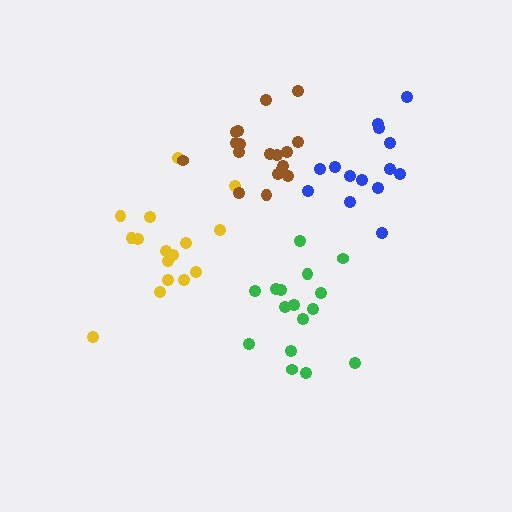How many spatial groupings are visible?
There are 4 spatial groupings.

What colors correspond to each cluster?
The clusters are colored: yellow, green, blue, brown.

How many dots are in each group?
Group 1: 16 dots, Group 2: 16 dots, Group 3: 14 dots, Group 4: 18 dots (64 total).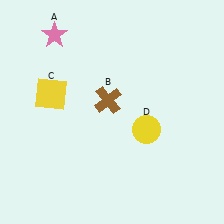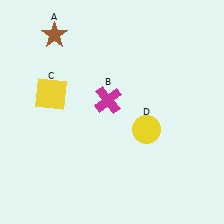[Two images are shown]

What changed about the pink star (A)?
In Image 1, A is pink. In Image 2, it changed to brown.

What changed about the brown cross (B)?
In Image 1, B is brown. In Image 2, it changed to magenta.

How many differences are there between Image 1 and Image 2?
There are 2 differences between the two images.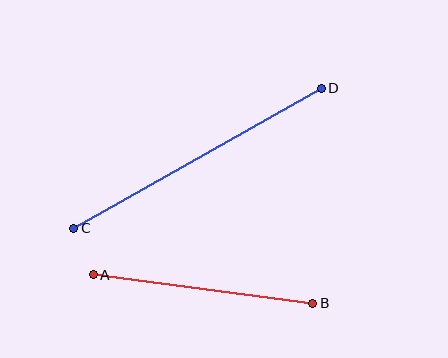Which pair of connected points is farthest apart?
Points C and D are farthest apart.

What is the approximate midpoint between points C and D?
The midpoint is at approximately (197, 158) pixels.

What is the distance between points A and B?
The distance is approximately 221 pixels.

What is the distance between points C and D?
The distance is approximately 285 pixels.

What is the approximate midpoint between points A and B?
The midpoint is at approximately (203, 289) pixels.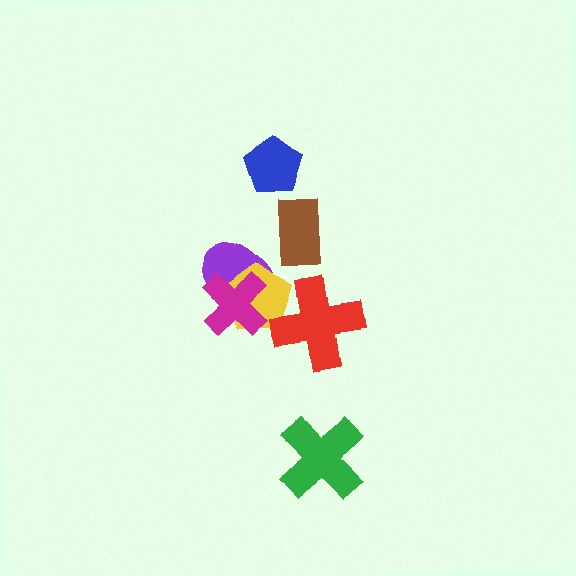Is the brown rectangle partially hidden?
No, no other shape covers it.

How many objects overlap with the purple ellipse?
3 objects overlap with the purple ellipse.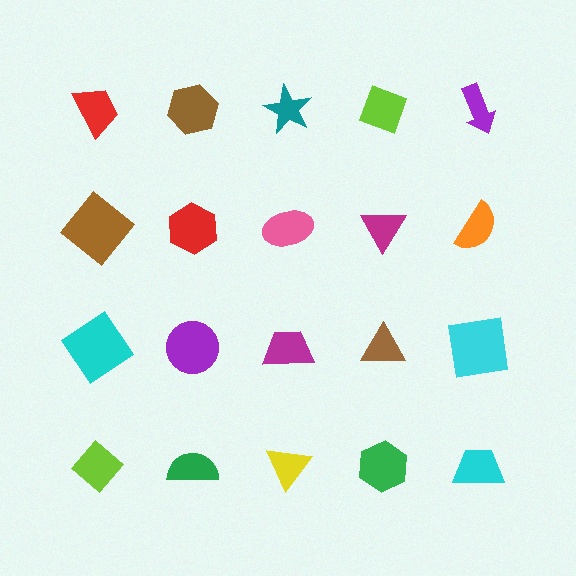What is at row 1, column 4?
A lime diamond.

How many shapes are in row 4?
5 shapes.